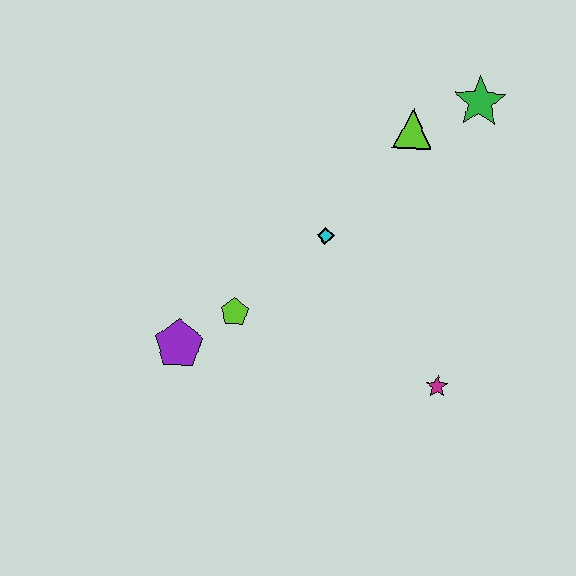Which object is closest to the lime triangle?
The green star is closest to the lime triangle.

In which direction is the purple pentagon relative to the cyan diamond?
The purple pentagon is to the left of the cyan diamond.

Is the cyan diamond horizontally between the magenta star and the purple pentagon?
Yes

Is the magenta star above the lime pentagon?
No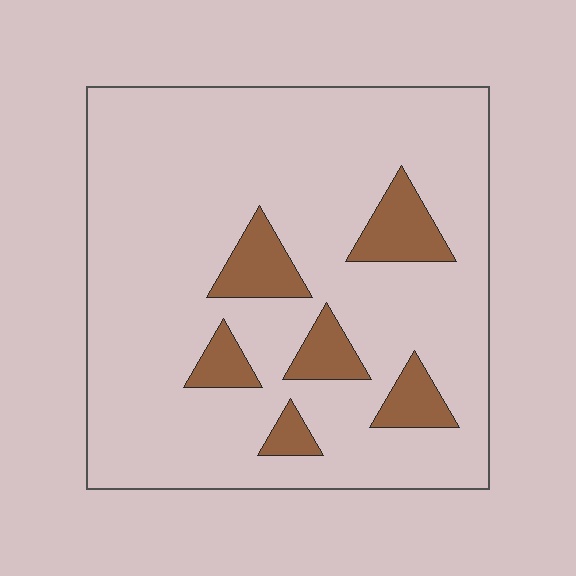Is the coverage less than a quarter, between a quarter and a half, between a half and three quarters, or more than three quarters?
Less than a quarter.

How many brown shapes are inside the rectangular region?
6.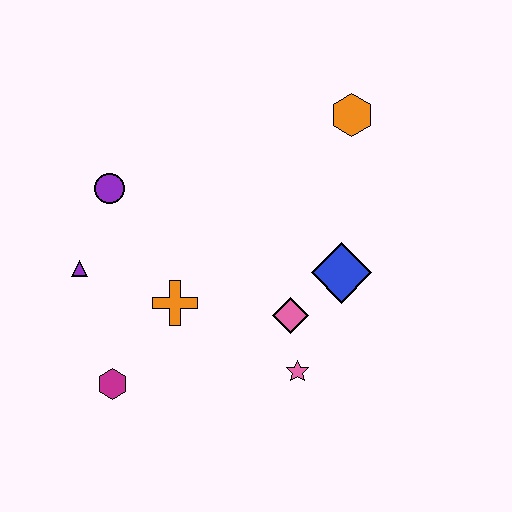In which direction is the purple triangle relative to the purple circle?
The purple triangle is below the purple circle.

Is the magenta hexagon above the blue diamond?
No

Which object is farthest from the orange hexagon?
The magenta hexagon is farthest from the orange hexagon.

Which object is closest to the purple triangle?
The purple circle is closest to the purple triangle.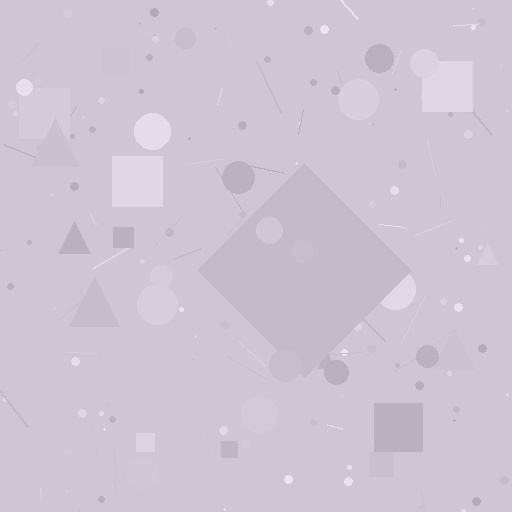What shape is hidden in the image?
A diamond is hidden in the image.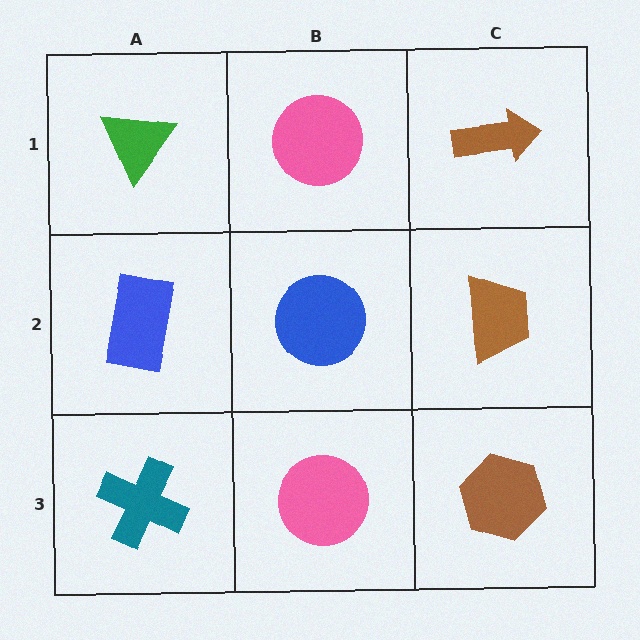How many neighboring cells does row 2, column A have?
3.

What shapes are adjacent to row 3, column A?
A blue rectangle (row 2, column A), a pink circle (row 3, column B).